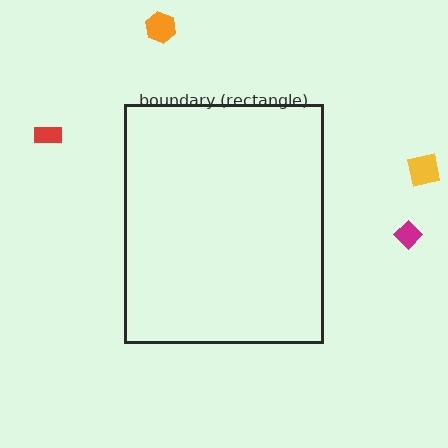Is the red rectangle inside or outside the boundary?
Outside.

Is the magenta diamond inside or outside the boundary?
Outside.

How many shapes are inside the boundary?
0 inside, 4 outside.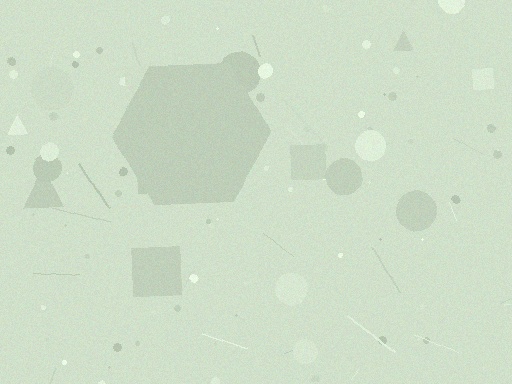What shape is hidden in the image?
A hexagon is hidden in the image.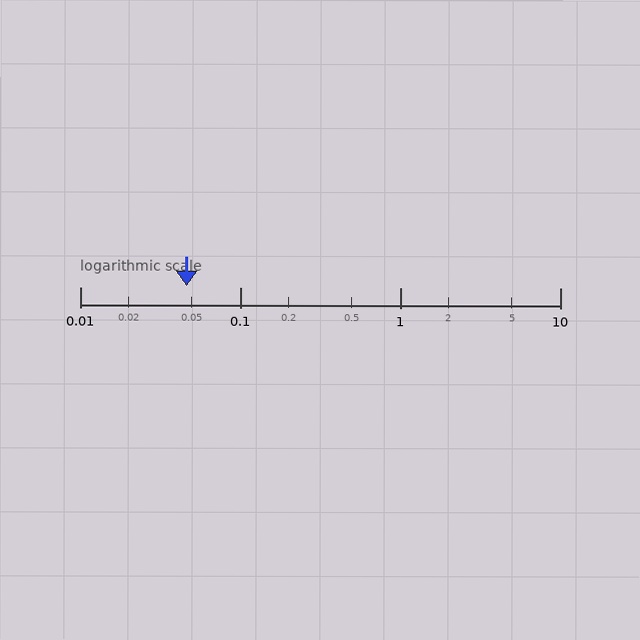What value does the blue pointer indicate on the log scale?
The pointer indicates approximately 0.046.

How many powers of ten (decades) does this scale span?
The scale spans 3 decades, from 0.01 to 10.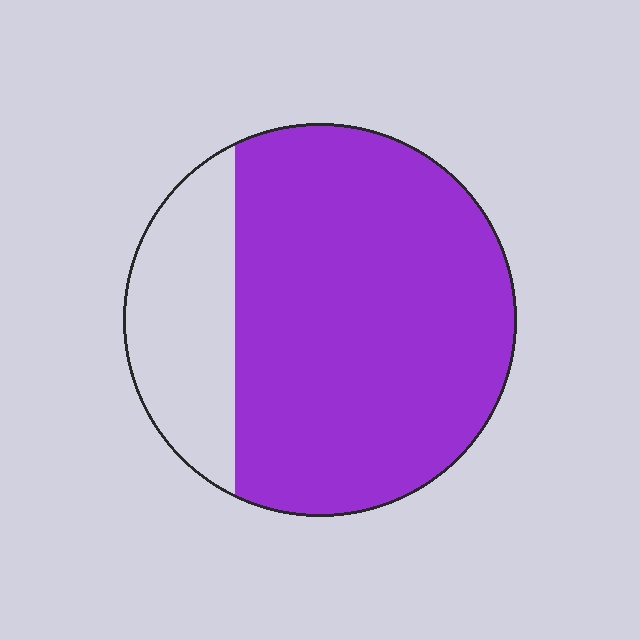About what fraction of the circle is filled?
About three quarters (3/4).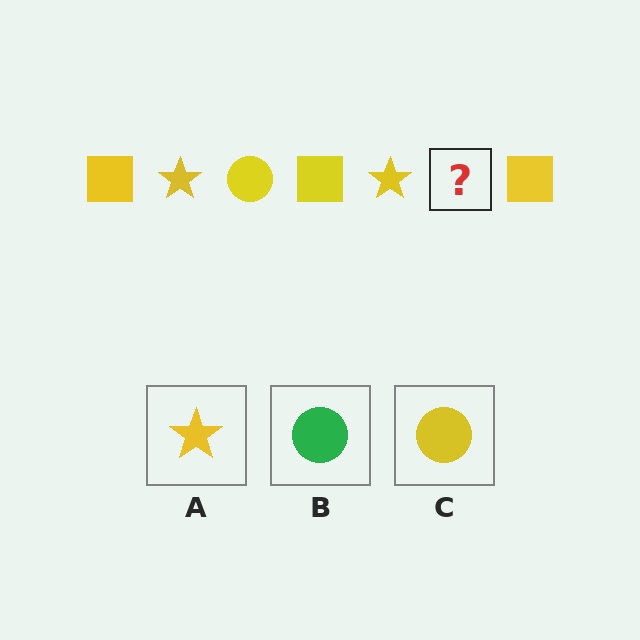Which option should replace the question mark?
Option C.